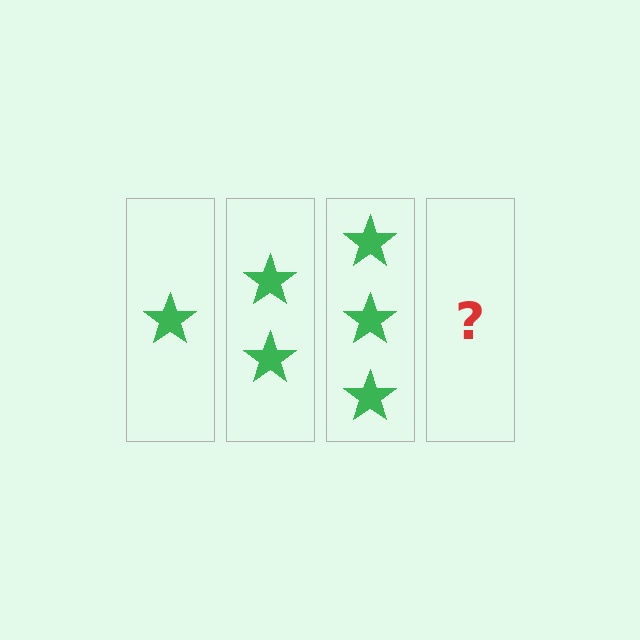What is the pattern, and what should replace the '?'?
The pattern is that each step adds one more star. The '?' should be 4 stars.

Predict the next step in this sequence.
The next step is 4 stars.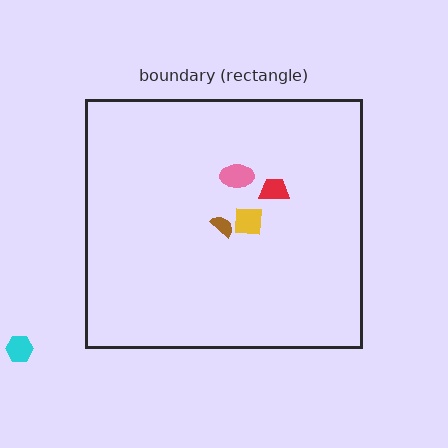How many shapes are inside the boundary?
4 inside, 1 outside.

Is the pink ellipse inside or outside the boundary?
Inside.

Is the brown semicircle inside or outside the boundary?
Inside.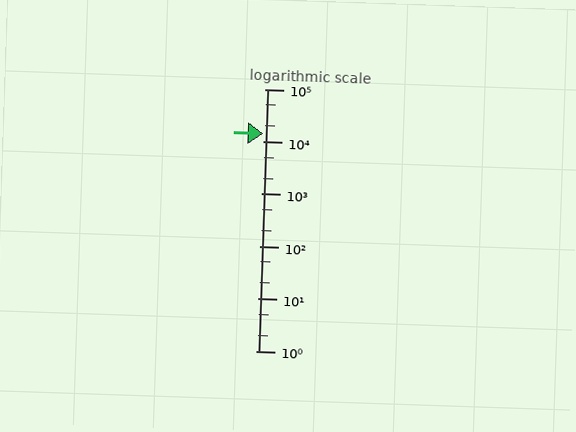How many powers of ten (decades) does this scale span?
The scale spans 5 decades, from 1 to 100000.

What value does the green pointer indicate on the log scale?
The pointer indicates approximately 14000.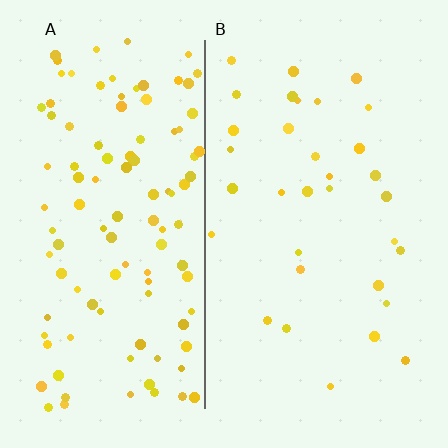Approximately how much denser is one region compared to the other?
Approximately 3.3× — region A over region B.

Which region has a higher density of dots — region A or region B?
A (the left).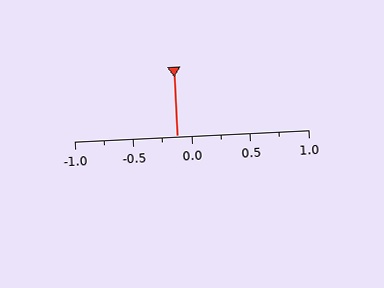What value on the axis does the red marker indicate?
The marker indicates approximately -0.12.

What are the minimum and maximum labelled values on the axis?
The axis runs from -1.0 to 1.0.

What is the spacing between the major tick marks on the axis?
The major ticks are spaced 0.5 apart.